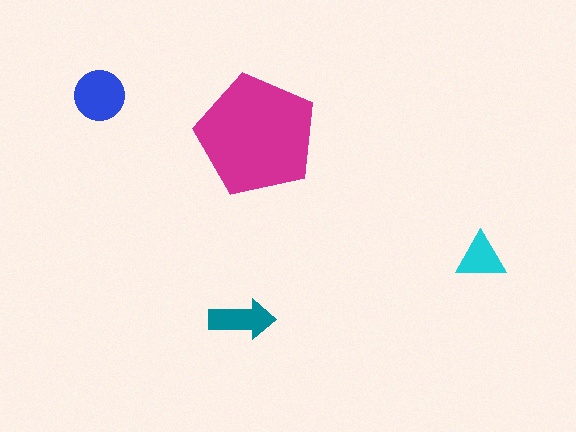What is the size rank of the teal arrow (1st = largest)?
3rd.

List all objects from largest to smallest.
The magenta pentagon, the blue circle, the teal arrow, the cyan triangle.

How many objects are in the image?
There are 4 objects in the image.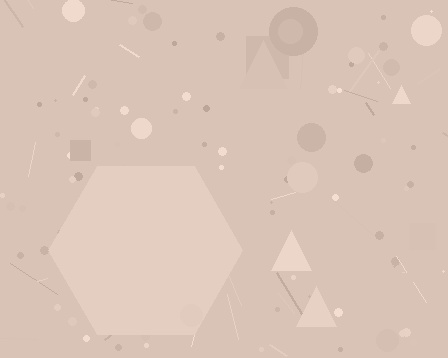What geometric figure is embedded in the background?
A hexagon is embedded in the background.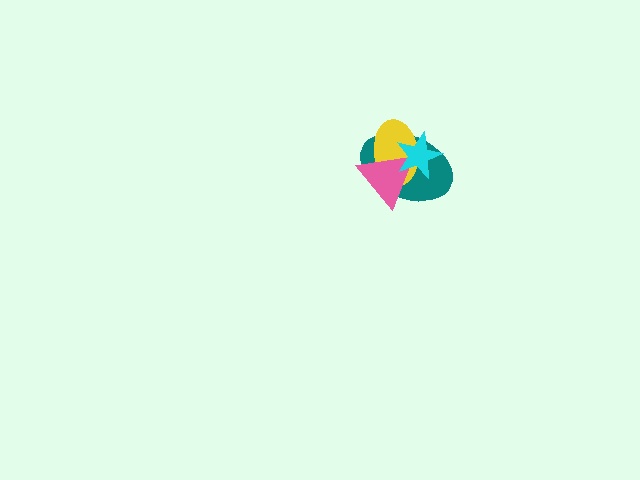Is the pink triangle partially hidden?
Yes, it is partially covered by another shape.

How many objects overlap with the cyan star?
3 objects overlap with the cyan star.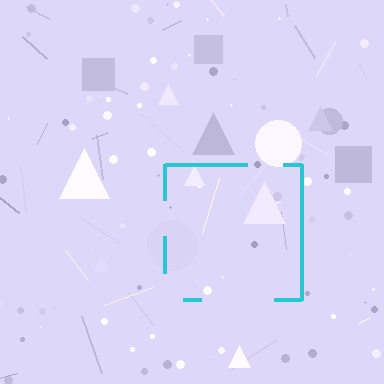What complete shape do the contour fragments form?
The contour fragments form a square.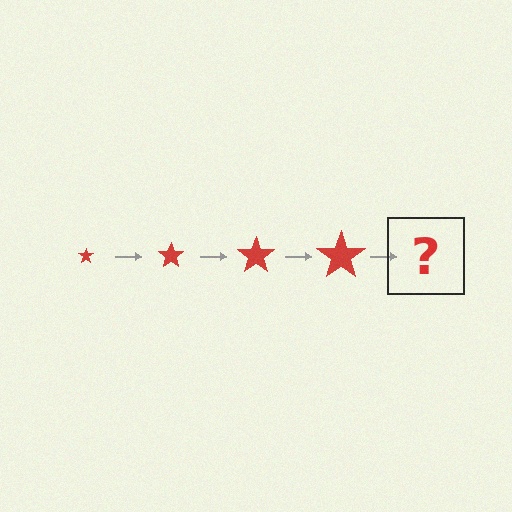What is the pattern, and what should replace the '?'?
The pattern is that the star gets progressively larger each step. The '?' should be a red star, larger than the previous one.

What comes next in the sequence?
The next element should be a red star, larger than the previous one.